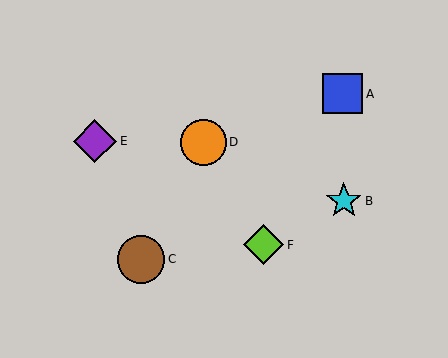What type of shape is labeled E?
Shape E is a purple diamond.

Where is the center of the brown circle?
The center of the brown circle is at (141, 259).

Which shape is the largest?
The brown circle (labeled C) is the largest.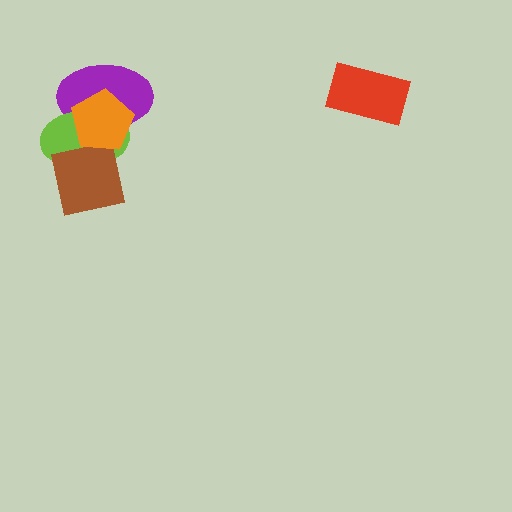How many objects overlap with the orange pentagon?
3 objects overlap with the orange pentagon.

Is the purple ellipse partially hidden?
Yes, it is partially covered by another shape.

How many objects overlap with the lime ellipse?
3 objects overlap with the lime ellipse.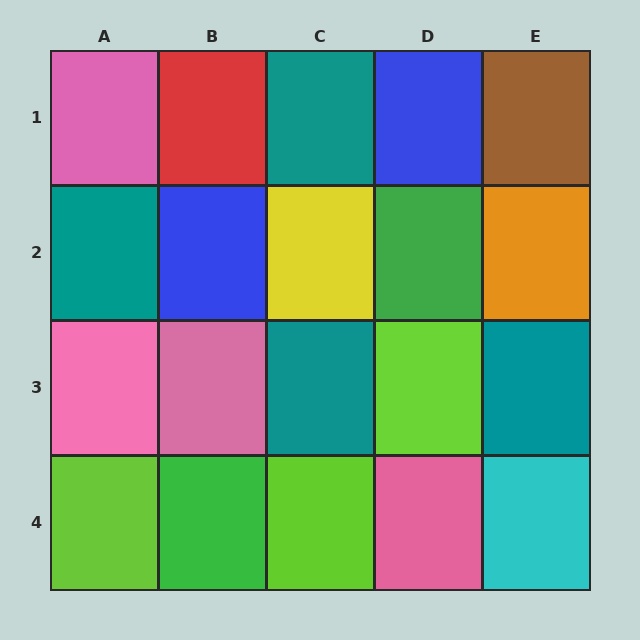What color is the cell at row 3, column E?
Teal.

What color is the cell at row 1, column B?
Red.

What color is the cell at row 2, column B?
Blue.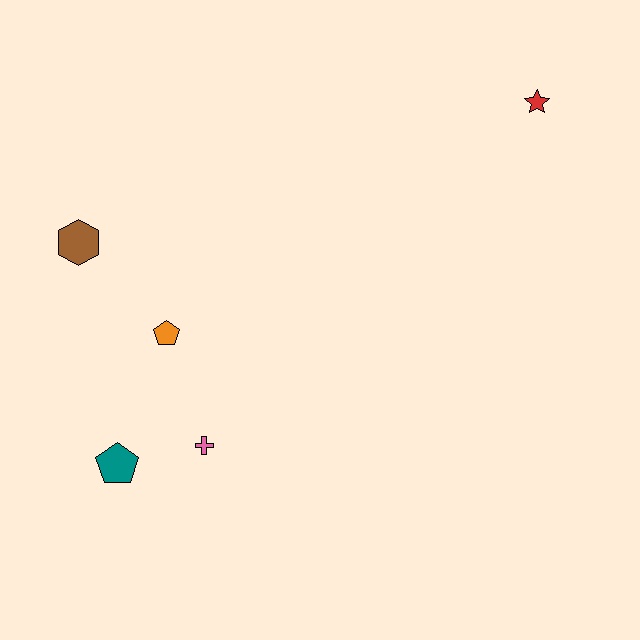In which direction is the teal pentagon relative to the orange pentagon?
The teal pentagon is below the orange pentagon.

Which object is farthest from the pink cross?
The red star is farthest from the pink cross.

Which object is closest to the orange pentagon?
The pink cross is closest to the orange pentagon.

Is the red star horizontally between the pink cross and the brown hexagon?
No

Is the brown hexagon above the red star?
No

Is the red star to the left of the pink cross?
No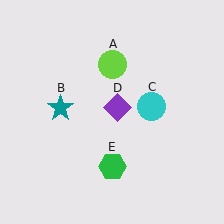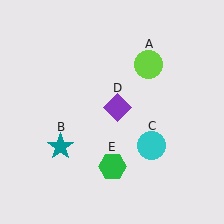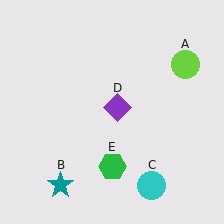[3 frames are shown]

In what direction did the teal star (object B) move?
The teal star (object B) moved down.